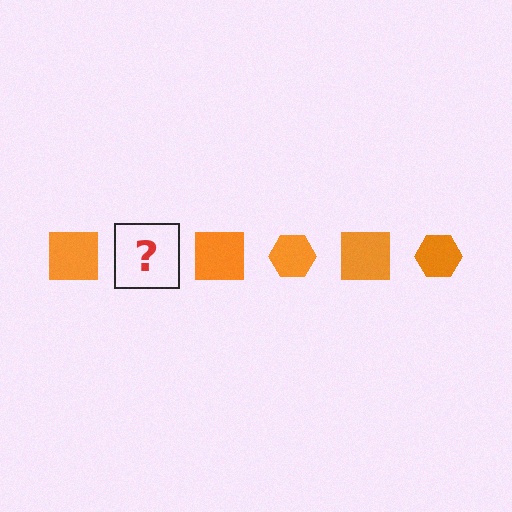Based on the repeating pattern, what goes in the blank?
The blank should be an orange hexagon.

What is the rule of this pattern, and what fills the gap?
The rule is that the pattern cycles through square, hexagon shapes in orange. The gap should be filled with an orange hexagon.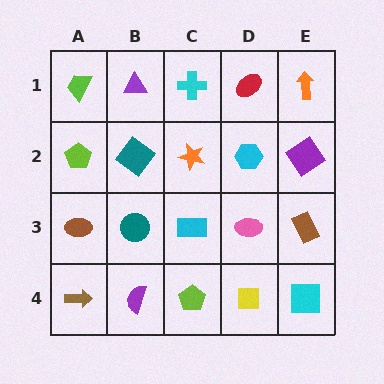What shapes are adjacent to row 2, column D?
A red ellipse (row 1, column D), a pink ellipse (row 3, column D), an orange star (row 2, column C), a purple diamond (row 2, column E).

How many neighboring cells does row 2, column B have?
4.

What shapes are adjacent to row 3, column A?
A lime pentagon (row 2, column A), a brown arrow (row 4, column A), a teal circle (row 3, column B).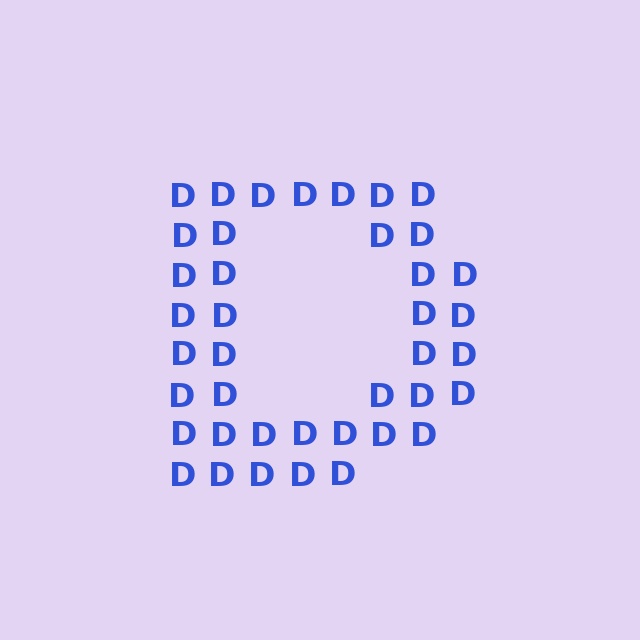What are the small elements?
The small elements are letter D's.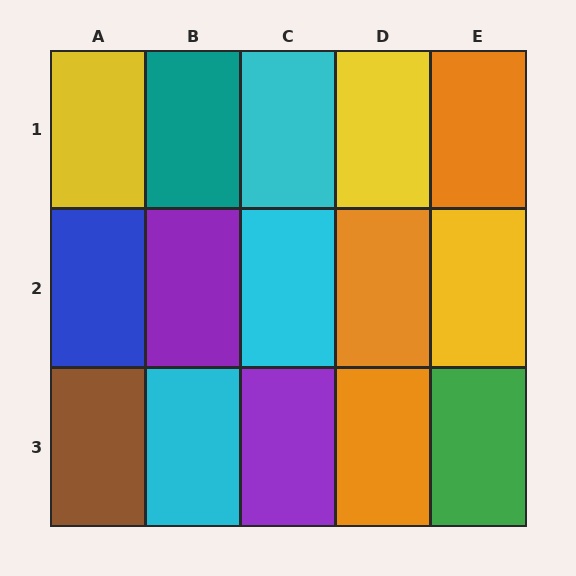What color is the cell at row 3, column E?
Green.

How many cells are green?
1 cell is green.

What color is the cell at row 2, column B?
Purple.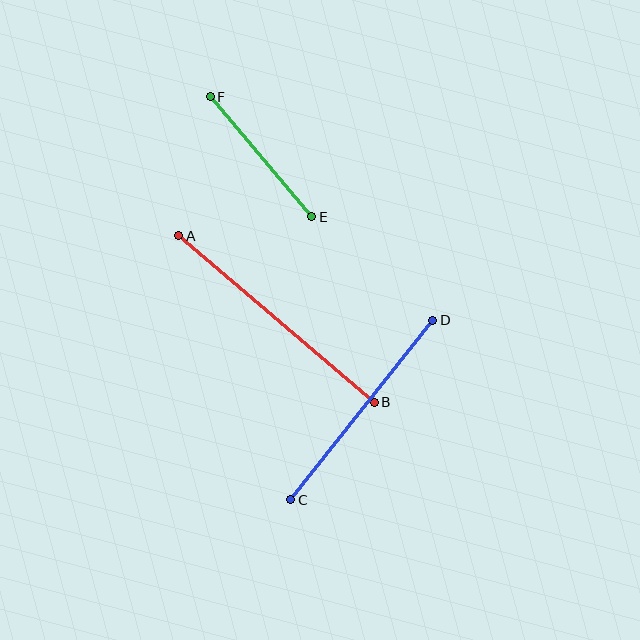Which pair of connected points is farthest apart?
Points A and B are farthest apart.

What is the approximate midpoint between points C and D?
The midpoint is at approximately (362, 410) pixels.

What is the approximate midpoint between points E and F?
The midpoint is at approximately (261, 157) pixels.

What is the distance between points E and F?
The distance is approximately 157 pixels.